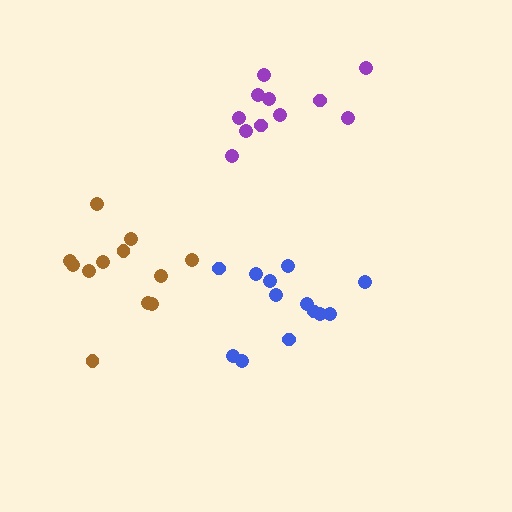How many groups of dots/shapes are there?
There are 3 groups.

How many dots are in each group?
Group 1: 12 dots, Group 2: 13 dots, Group 3: 11 dots (36 total).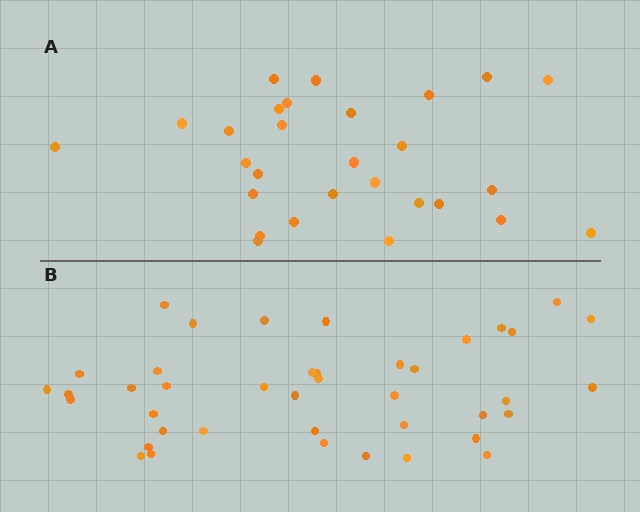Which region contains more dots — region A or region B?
Region B (the bottom region) has more dots.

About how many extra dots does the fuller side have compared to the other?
Region B has approximately 15 more dots than region A.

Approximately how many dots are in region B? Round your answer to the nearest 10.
About 40 dots. (The exact count is 41, which rounds to 40.)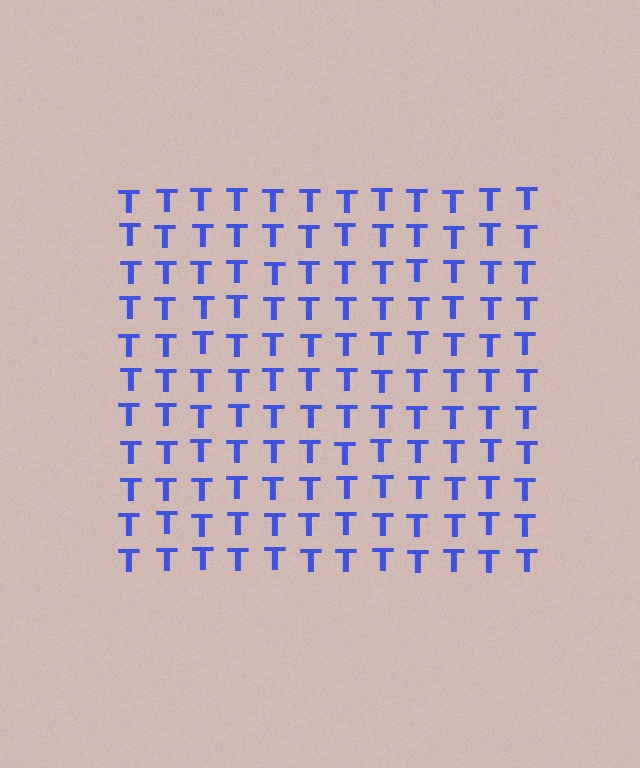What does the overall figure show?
The overall figure shows a square.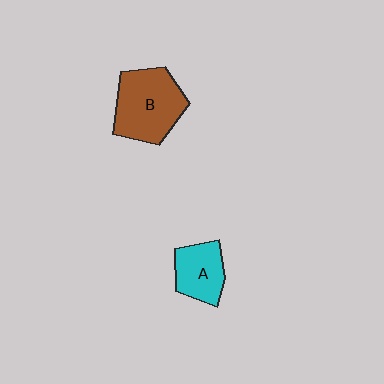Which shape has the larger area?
Shape B (brown).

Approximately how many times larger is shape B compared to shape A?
Approximately 1.6 times.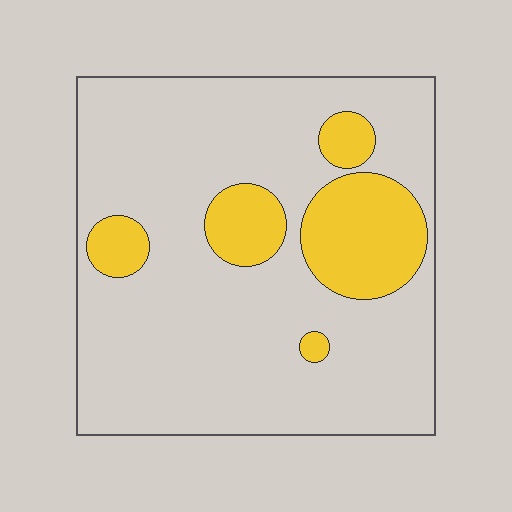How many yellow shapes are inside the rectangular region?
5.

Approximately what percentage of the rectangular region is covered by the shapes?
Approximately 20%.